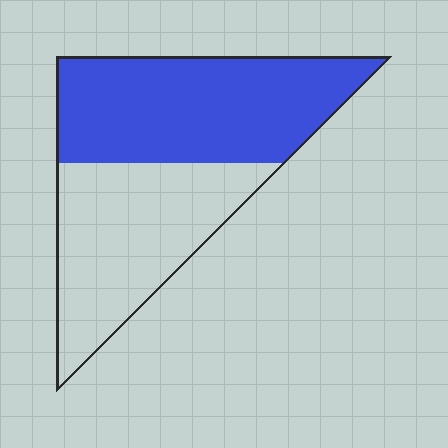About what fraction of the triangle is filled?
About one half (1/2).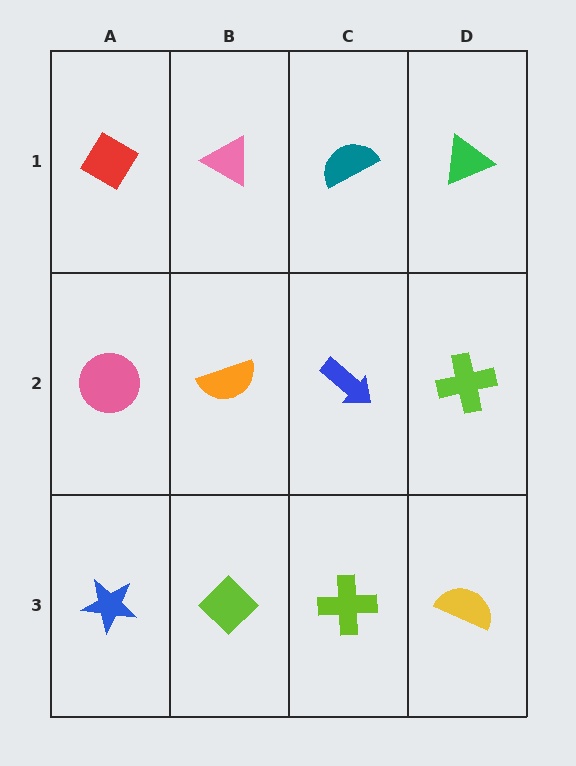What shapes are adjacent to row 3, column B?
An orange semicircle (row 2, column B), a blue star (row 3, column A), a lime cross (row 3, column C).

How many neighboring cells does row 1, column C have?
3.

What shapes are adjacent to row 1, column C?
A blue arrow (row 2, column C), a pink triangle (row 1, column B), a green triangle (row 1, column D).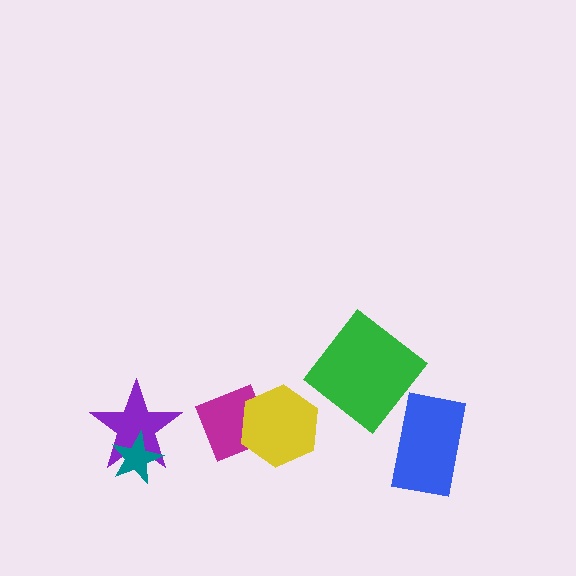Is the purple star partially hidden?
Yes, it is partially covered by another shape.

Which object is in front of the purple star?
The teal star is in front of the purple star.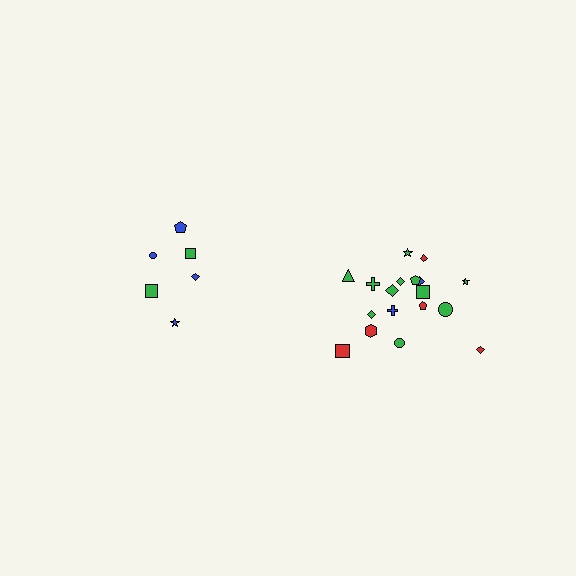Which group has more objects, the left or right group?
The right group.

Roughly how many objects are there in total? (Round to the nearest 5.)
Roughly 25 objects in total.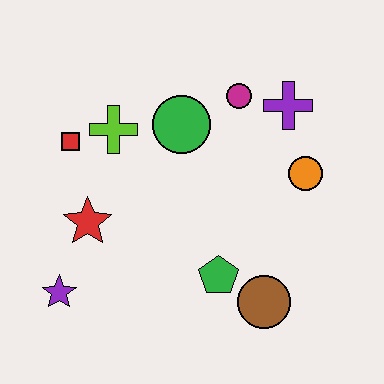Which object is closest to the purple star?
The red star is closest to the purple star.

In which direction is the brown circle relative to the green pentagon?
The brown circle is to the right of the green pentagon.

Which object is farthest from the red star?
The purple cross is farthest from the red star.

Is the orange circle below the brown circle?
No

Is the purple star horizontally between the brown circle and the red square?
No